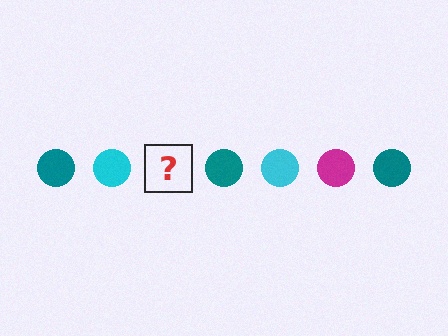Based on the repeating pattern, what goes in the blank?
The blank should be a magenta circle.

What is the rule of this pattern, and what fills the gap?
The rule is that the pattern cycles through teal, cyan, magenta circles. The gap should be filled with a magenta circle.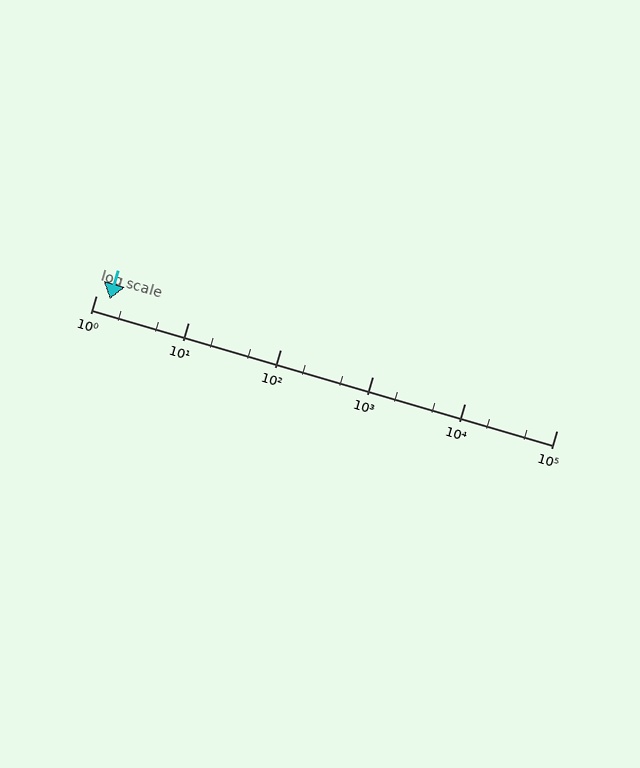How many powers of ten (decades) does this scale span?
The scale spans 5 decades, from 1 to 100000.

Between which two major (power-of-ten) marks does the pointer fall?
The pointer is between 1 and 10.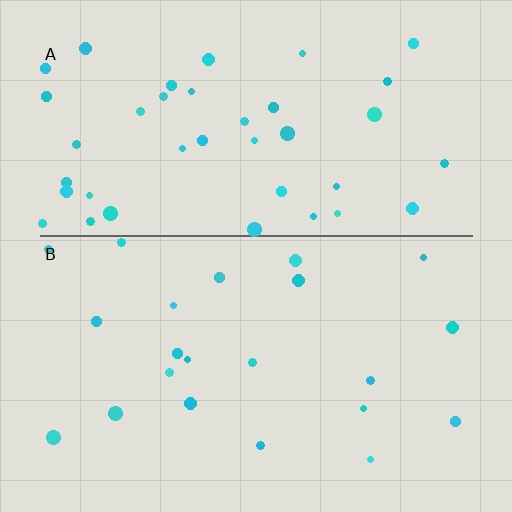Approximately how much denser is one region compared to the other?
Approximately 1.9× — region A over region B.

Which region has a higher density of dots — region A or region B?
A (the top).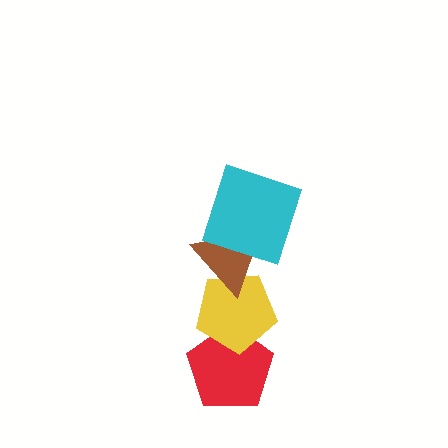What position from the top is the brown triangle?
The brown triangle is 2nd from the top.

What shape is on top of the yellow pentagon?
The brown triangle is on top of the yellow pentagon.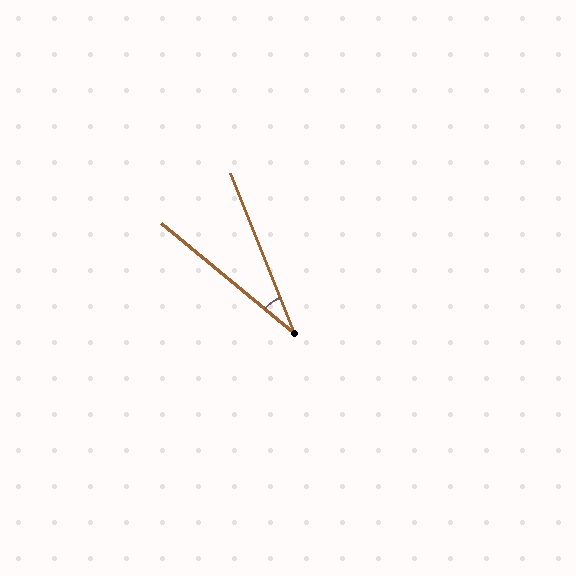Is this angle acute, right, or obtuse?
It is acute.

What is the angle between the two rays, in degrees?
Approximately 29 degrees.